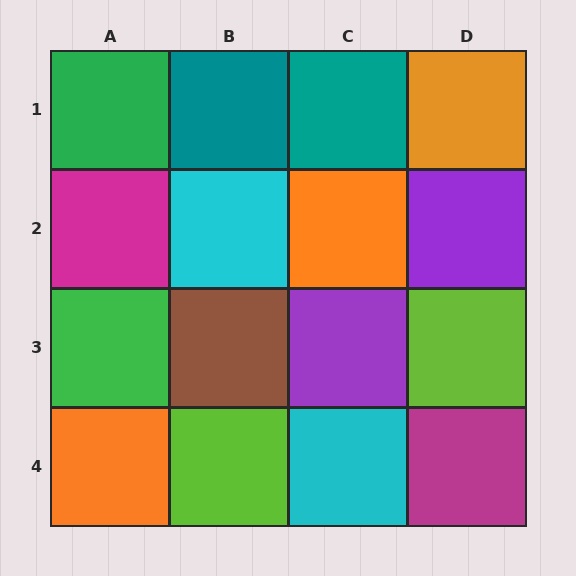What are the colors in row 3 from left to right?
Green, brown, purple, lime.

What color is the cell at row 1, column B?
Teal.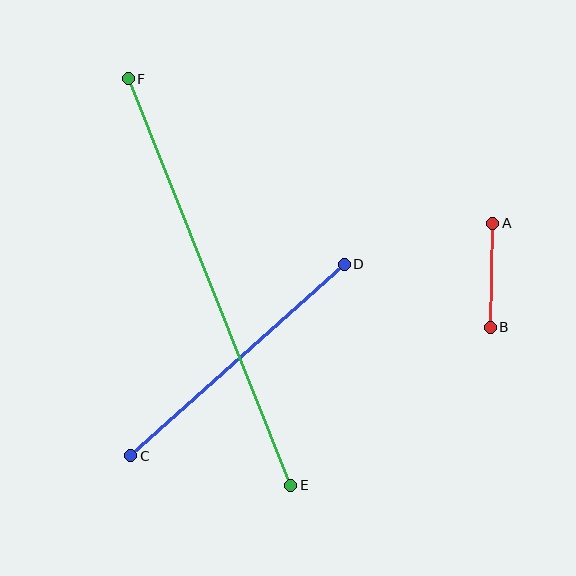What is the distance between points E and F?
The distance is approximately 438 pixels.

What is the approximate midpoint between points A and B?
The midpoint is at approximately (491, 275) pixels.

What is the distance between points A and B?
The distance is approximately 104 pixels.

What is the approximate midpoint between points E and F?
The midpoint is at approximately (210, 282) pixels.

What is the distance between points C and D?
The distance is approximately 287 pixels.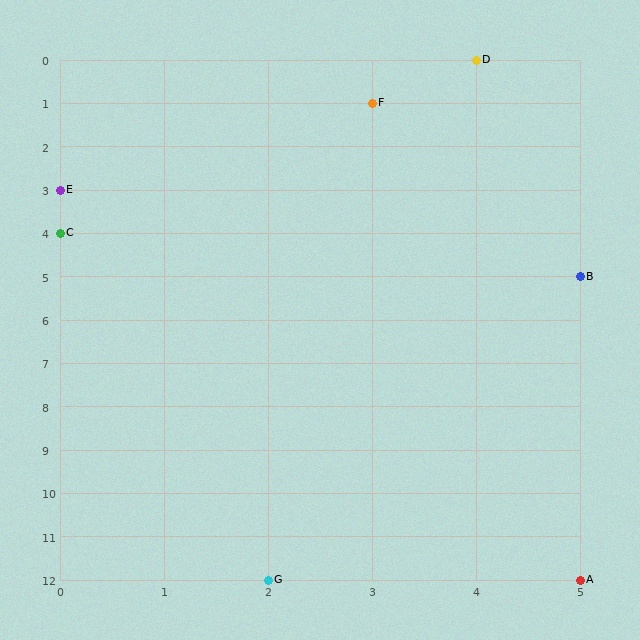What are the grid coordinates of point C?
Point C is at grid coordinates (0, 4).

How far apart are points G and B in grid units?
Points G and B are 3 columns and 7 rows apart (about 7.6 grid units diagonally).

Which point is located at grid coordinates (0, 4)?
Point C is at (0, 4).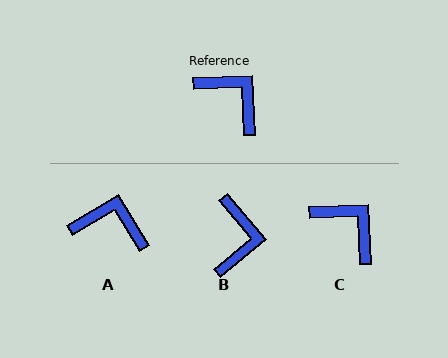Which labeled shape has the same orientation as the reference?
C.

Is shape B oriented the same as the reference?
No, it is off by about 52 degrees.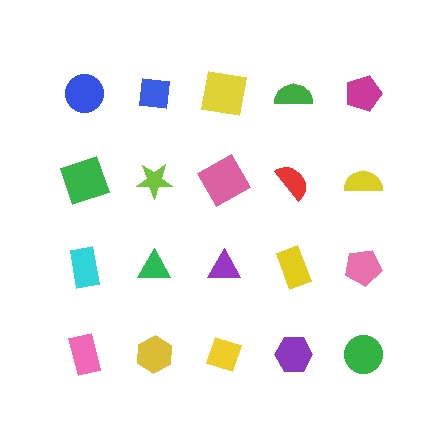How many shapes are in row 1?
5 shapes.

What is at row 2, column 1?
A green square.